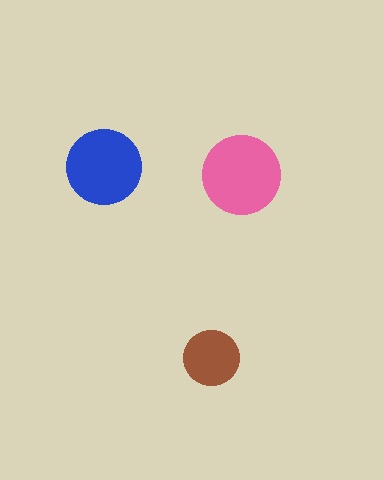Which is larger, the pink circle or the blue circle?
The pink one.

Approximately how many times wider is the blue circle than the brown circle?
About 1.5 times wider.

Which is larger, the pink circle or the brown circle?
The pink one.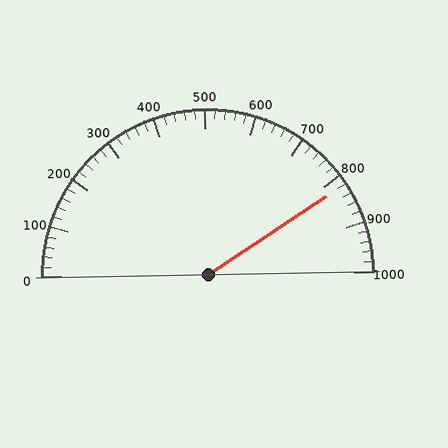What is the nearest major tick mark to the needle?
The nearest major tick mark is 800.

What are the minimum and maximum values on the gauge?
The gauge ranges from 0 to 1000.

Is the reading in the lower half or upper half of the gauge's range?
The reading is in the upper half of the range (0 to 1000).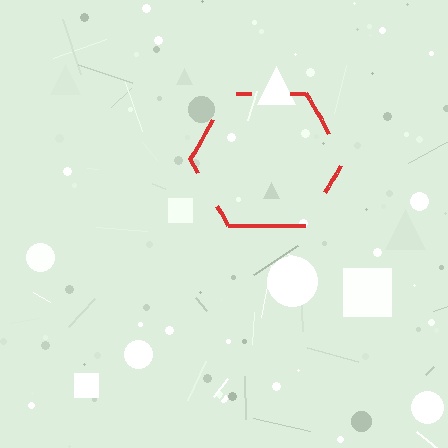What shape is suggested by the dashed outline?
The dashed outline suggests a hexagon.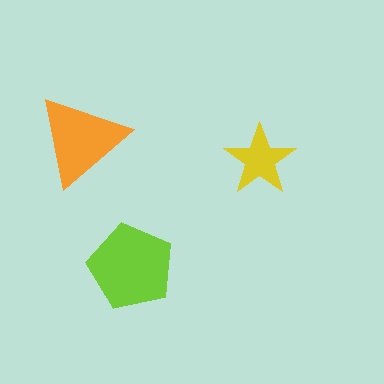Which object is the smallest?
The yellow star.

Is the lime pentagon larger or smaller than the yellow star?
Larger.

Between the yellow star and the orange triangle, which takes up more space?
The orange triangle.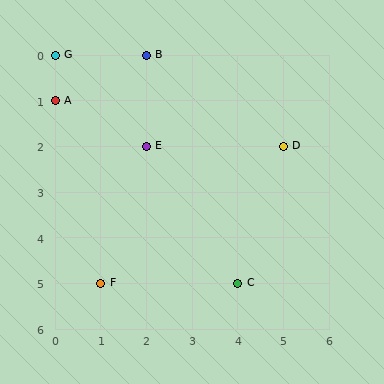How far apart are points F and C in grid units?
Points F and C are 3 columns apart.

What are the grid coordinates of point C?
Point C is at grid coordinates (4, 5).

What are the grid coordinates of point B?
Point B is at grid coordinates (2, 0).